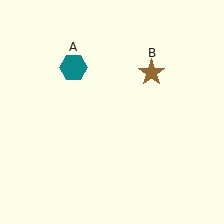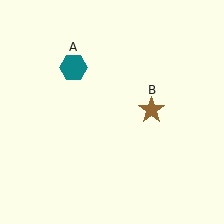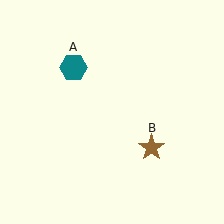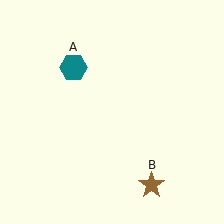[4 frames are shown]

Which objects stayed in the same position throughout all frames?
Teal hexagon (object A) remained stationary.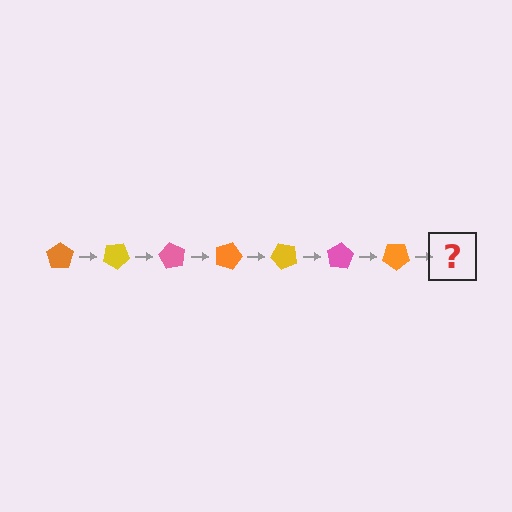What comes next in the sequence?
The next element should be a yellow pentagon, rotated 210 degrees from the start.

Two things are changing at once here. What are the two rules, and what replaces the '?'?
The two rules are that it rotates 30 degrees each step and the color cycles through orange, yellow, and pink. The '?' should be a yellow pentagon, rotated 210 degrees from the start.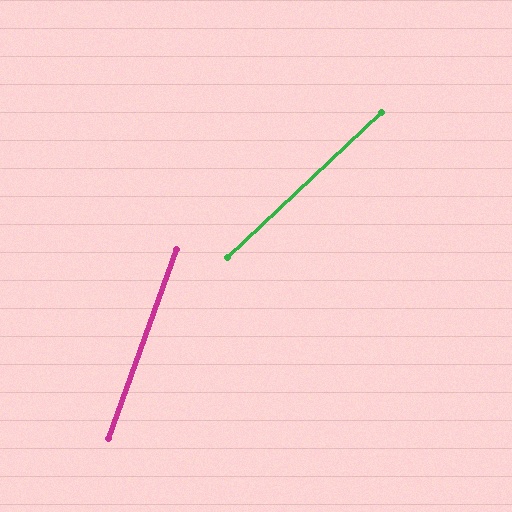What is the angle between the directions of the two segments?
Approximately 27 degrees.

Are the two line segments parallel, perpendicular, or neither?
Neither parallel nor perpendicular — they differ by about 27°.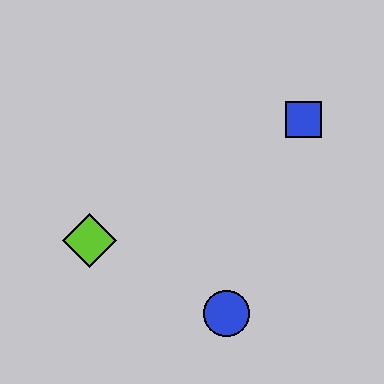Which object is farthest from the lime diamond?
The blue square is farthest from the lime diamond.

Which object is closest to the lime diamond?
The blue circle is closest to the lime diamond.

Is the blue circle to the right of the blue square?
No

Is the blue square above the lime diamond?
Yes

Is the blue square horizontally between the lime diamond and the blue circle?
No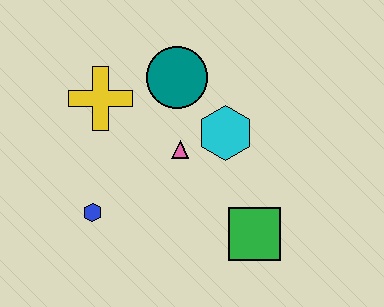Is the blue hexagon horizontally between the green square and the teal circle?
No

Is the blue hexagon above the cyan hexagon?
No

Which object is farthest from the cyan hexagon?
The blue hexagon is farthest from the cyan hexagon.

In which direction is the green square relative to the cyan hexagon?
The green square is below the cyan hexagon.